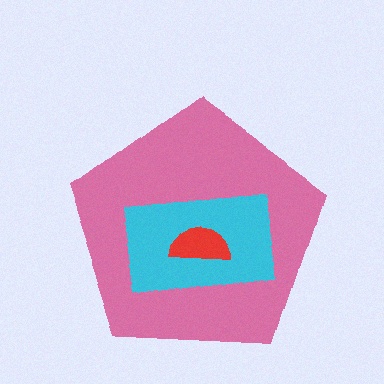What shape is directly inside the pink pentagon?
The cyan rectangle.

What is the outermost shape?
The pink pentagon.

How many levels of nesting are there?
3.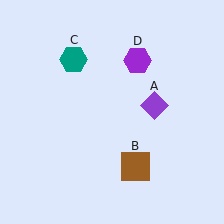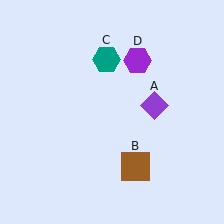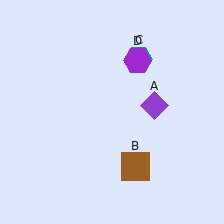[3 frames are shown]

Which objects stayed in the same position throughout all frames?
Purple diamond (object A) and brown square (object B) and purple hexagon (object D) remained stationary.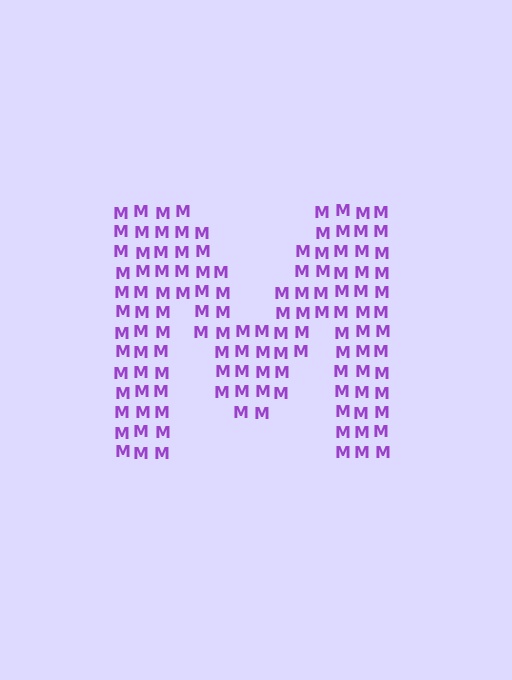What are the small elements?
The small elements are letter M's.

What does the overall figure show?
The overall figure shows the letter M.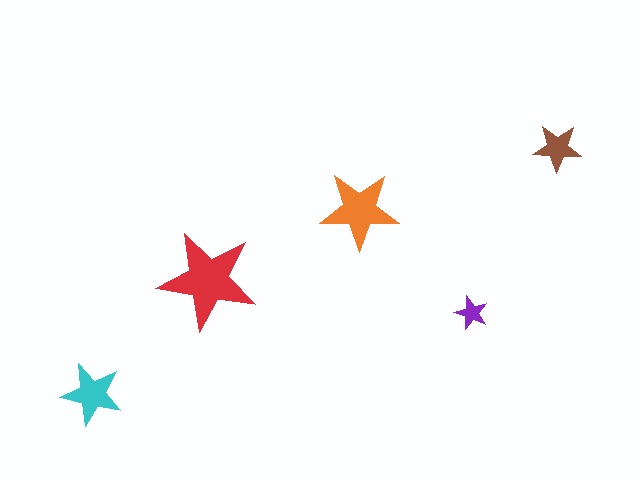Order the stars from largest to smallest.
the red one, the orange one, the cyan one, the brown one, the purple one.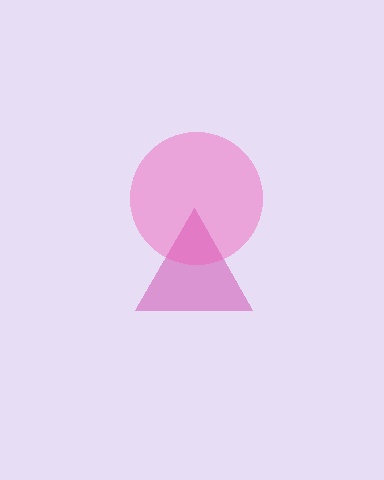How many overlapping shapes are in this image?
There are 2 overlapping shapes in the image.